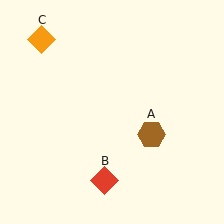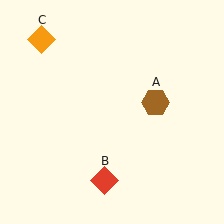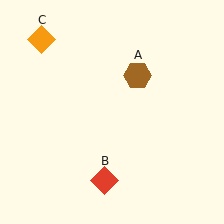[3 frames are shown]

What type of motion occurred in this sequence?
The brown hexagon (object A) rotated counterclockwise around the center of the scene.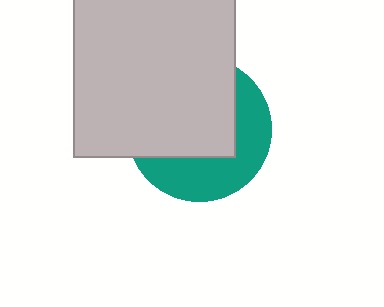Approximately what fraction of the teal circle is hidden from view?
Roughly 58% of the teal circle is hidden behind the light gray square.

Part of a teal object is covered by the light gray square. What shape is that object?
It is a circle.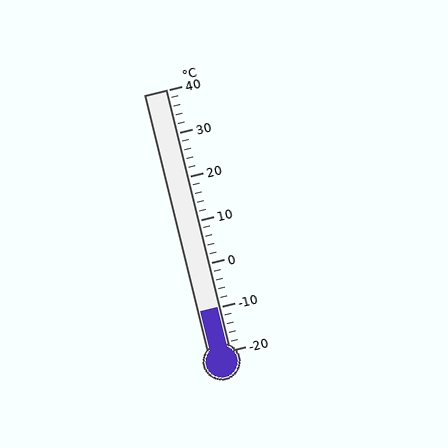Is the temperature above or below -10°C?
The temperature is at -10°C.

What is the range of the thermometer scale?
The thermometer scale ranges from -20°C to 40°C.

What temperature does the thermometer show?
The thermometer shows approximately -10°C.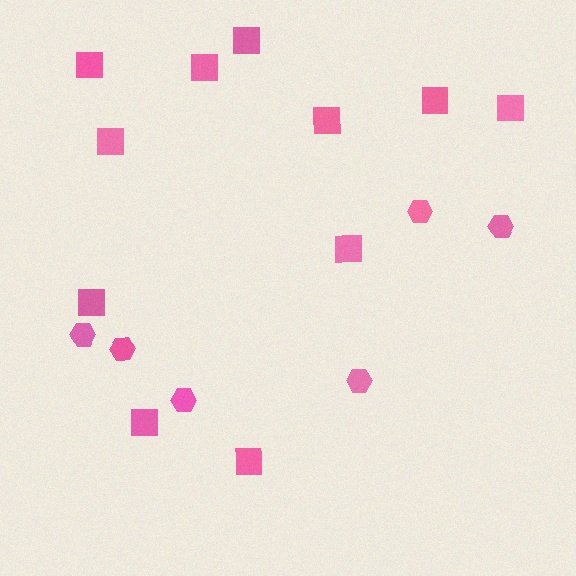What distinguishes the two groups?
There are 2 groups: one group of hexagons (6) and one group of squares (11).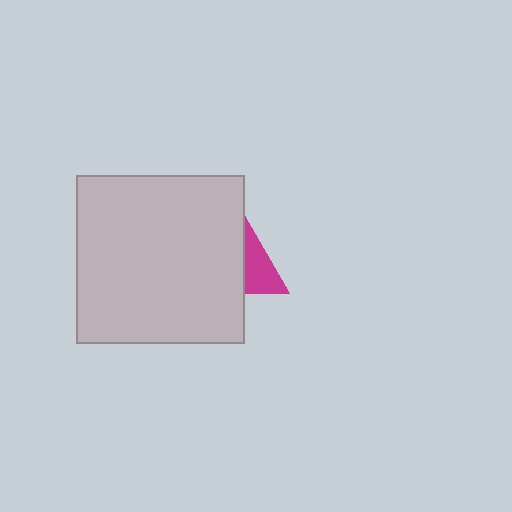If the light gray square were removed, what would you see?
You would see the complete magenta triangle.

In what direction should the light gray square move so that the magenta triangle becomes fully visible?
The light gray square should move left. That is the shortest direction to clear the overlap and leave the magenta triangle fully visible.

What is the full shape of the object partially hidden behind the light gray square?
The partially hidden object is a magenta triangle.